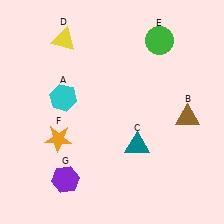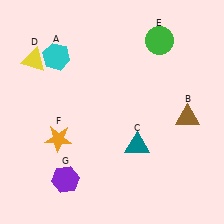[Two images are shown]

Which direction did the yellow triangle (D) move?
The yellow triangle (D) moved left.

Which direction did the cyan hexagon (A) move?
The cyan hexagon (A) moved up.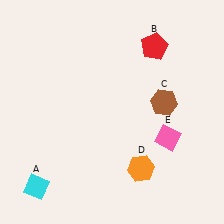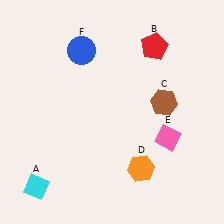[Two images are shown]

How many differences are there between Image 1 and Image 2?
There is 1 difference between the two images.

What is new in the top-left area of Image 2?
A blue circle (F) was added in the top-left area of Image 2.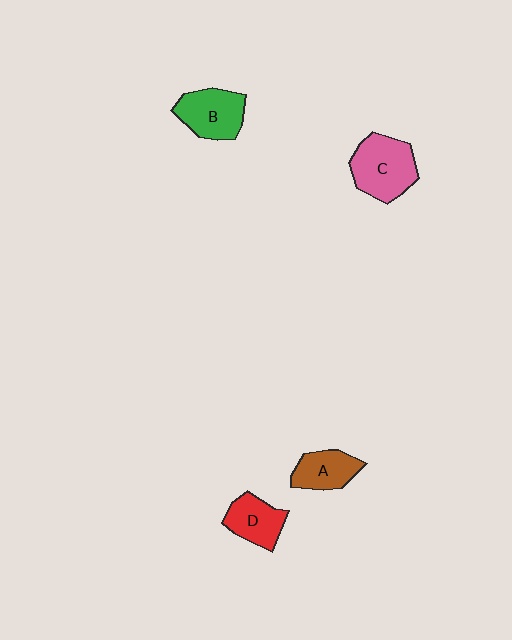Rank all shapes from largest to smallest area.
From largest to smallest: C (pink), B (green), D (red), A (brown).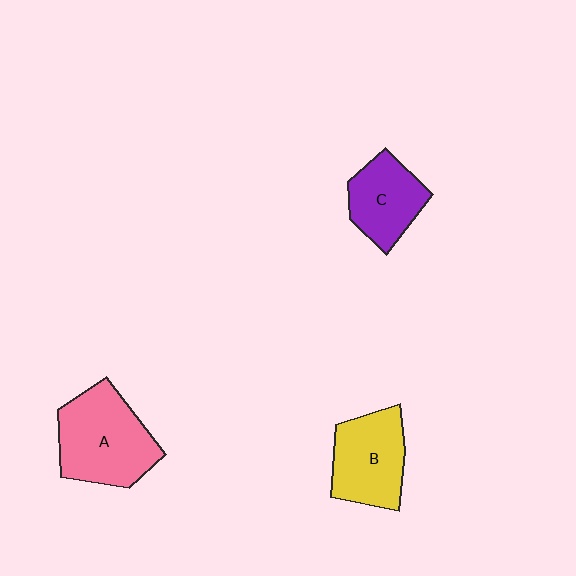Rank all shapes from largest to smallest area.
From largest to smallest: A (pink), B (yellow), C (purple).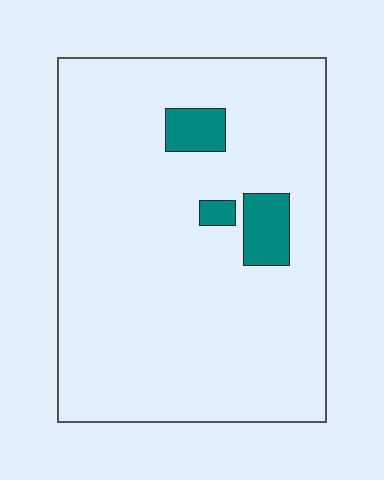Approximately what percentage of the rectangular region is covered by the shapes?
Approximately 5%.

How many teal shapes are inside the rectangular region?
3.